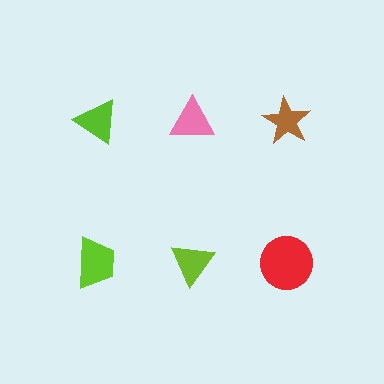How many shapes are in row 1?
3 shapes.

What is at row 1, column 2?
A pink triangle.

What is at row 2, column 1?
A lime trapezoid.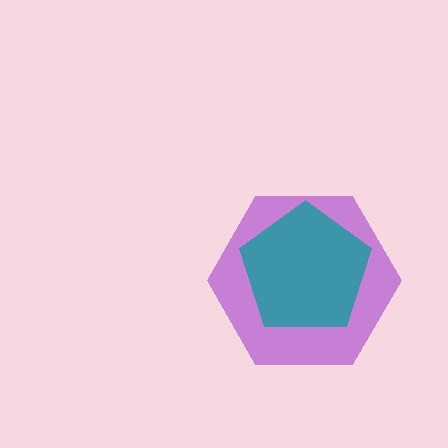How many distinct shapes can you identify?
There are 2 distinct shapes: a purple hexagon, a teal pentagon.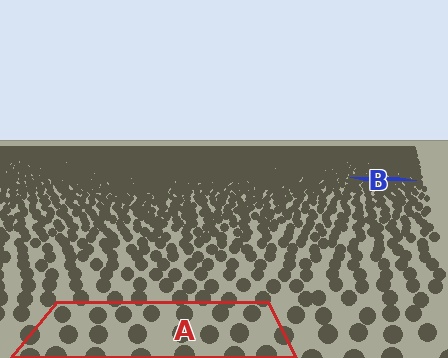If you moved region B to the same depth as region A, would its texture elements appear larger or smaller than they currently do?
They would appear larger. At a closer depth, the same texture elements are projected at a bigger on-screen size.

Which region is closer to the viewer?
Region A is closer. The texture elements there are larger and more spread out.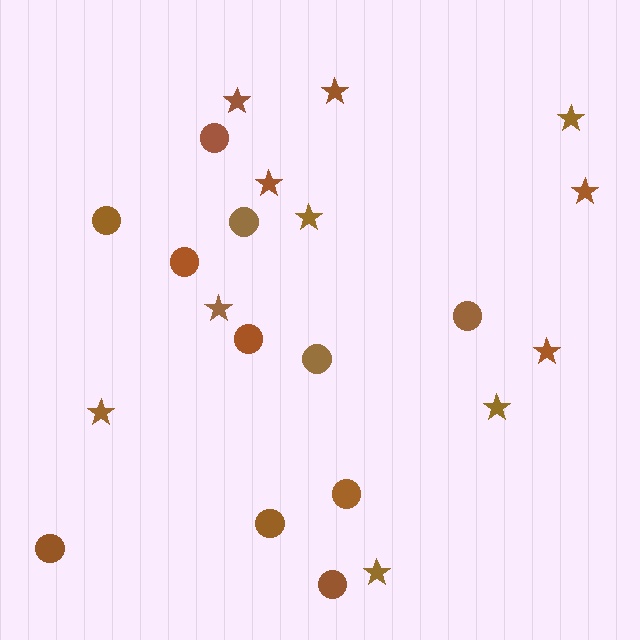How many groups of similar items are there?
There are 2 groups: one group of circles (11) and one group of stars (11).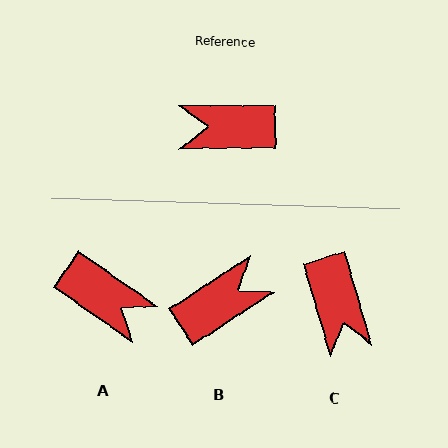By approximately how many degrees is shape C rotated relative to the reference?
Approximately 106 degrees counter-clockwise.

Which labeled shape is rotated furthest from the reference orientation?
B, about 147 degrees away.